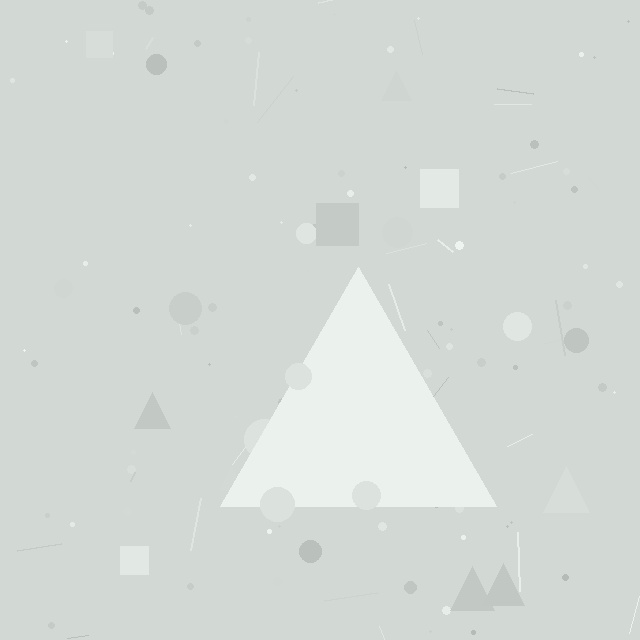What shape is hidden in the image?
A triangle is hidden in the image.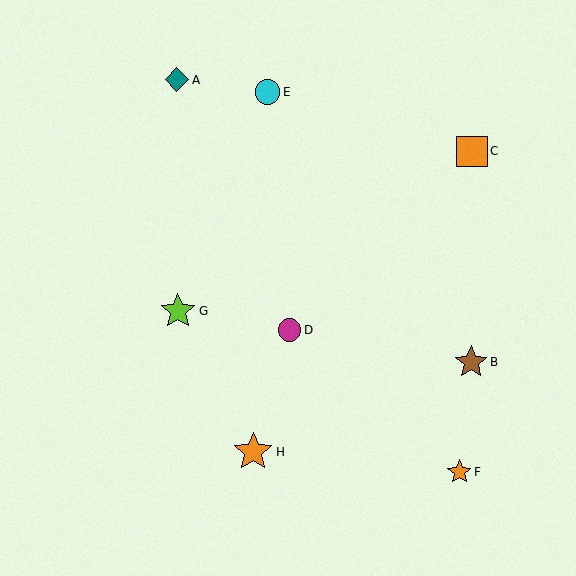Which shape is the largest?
The orange star (labeled H) is the largest.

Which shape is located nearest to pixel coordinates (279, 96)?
The cyan circle (labeled E) at (268, 92) is nearest to that location.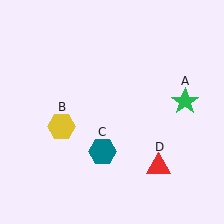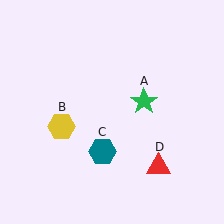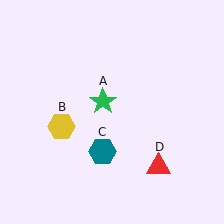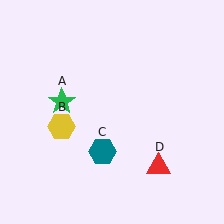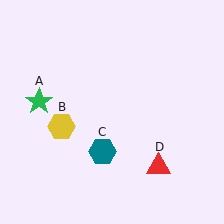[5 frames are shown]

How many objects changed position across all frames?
1 object changed position: green star (object A).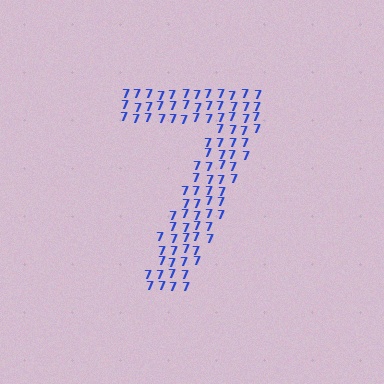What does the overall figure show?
The overall figure shows the digit 7.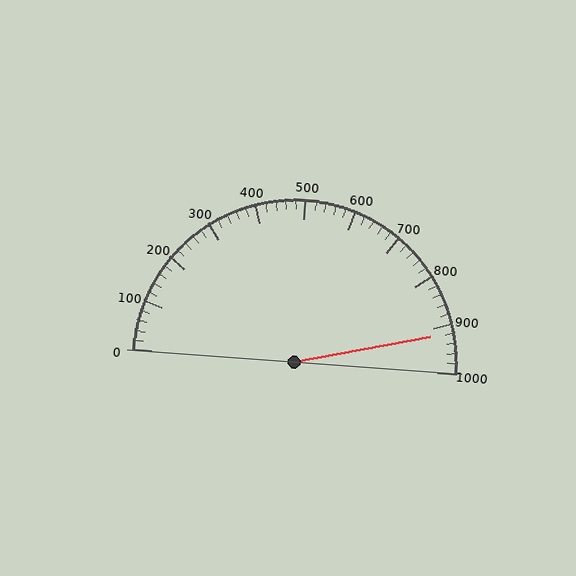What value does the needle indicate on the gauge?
The needle indicates approximately 920.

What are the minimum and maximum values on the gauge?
The gauge ranges from 0 to 1000.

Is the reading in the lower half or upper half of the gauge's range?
The reading is in the upper half of the range (0 to 1000).